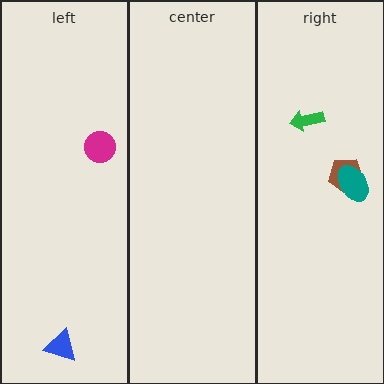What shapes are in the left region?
The blue triangle, the magenta circle.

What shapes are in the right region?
The brown pentagon, the teal ellipse, the green arrow.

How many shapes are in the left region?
2.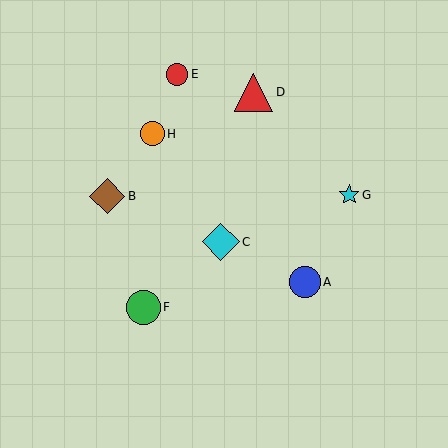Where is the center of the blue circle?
The center of the blue circle is at (305, 282).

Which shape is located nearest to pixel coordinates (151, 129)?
The orange circle (labeled H) at (153, 134) is nearest to that location.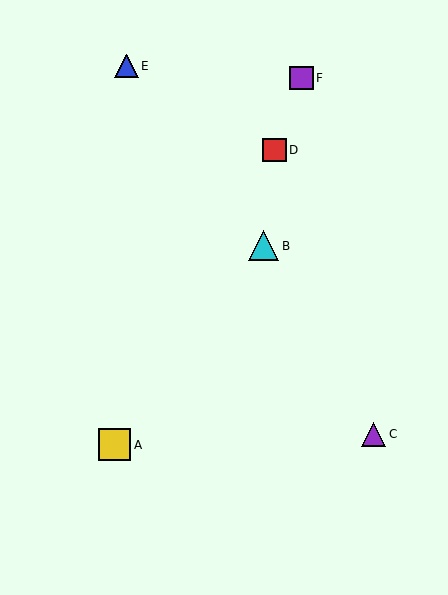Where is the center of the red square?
The center of the red square is at (274, 150).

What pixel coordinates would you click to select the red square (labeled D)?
Click at (274, 150) to select the red square D.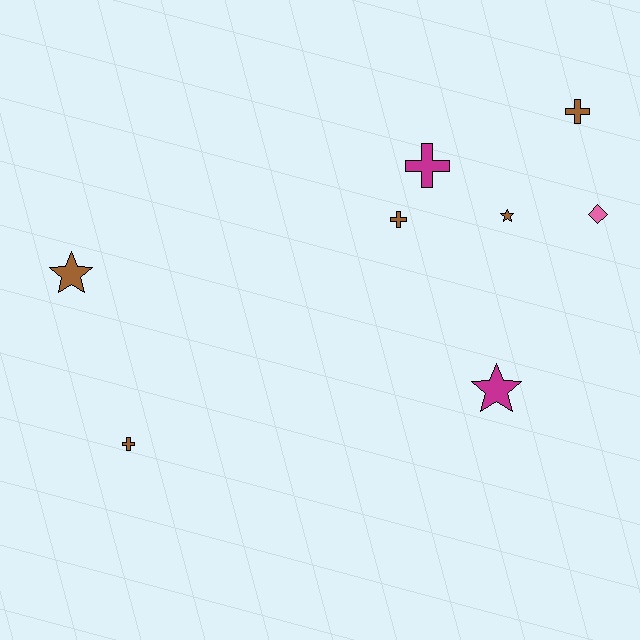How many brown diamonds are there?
There are no brown diamonds.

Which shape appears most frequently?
Cross, with 4 objects.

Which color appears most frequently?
Brown, with 5 objects.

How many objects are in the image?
There are 8 objects.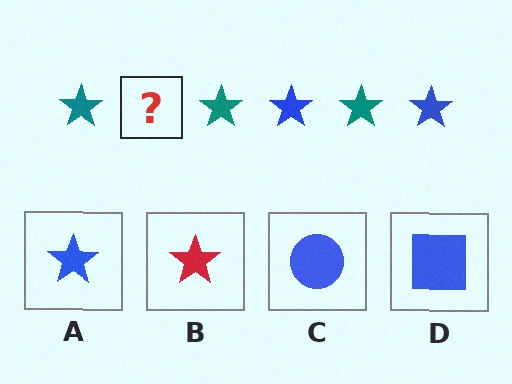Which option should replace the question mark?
Option A.